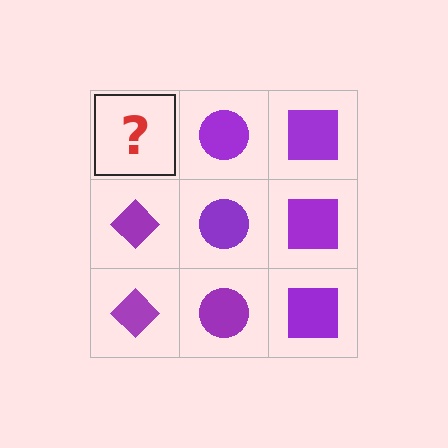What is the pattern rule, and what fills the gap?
The rule is that each column has a consistent shape. The gap should be filled with a purple diamond.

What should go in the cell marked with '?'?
The missing cell should contain a purple diamond.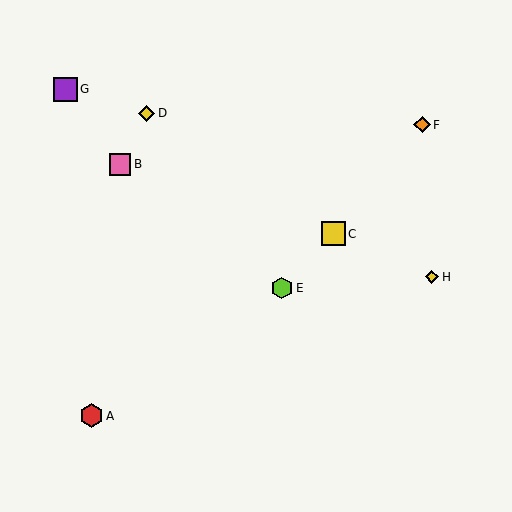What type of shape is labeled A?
Shape A is a red hexagon.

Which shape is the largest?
The red hexagon (labeled A) is the largest.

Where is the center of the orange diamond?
The center of the orange diamond is at (422, 125).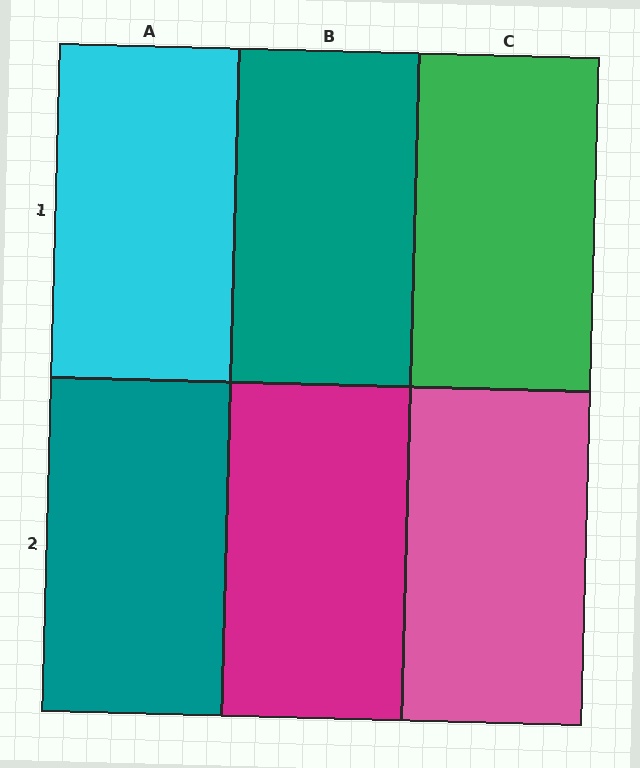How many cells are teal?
2 cells are teal.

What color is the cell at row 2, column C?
Pink.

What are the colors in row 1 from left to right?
Cyan, teal, green.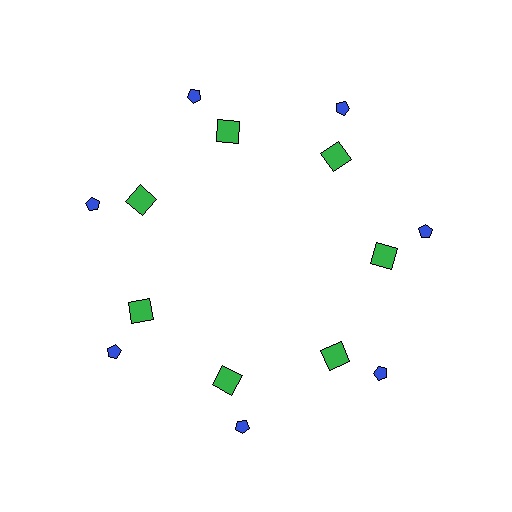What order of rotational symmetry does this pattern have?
This pattern has 7-fold rotational symmetry.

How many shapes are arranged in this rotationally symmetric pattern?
There are 14 shapes, arranged in 7 groups of 2.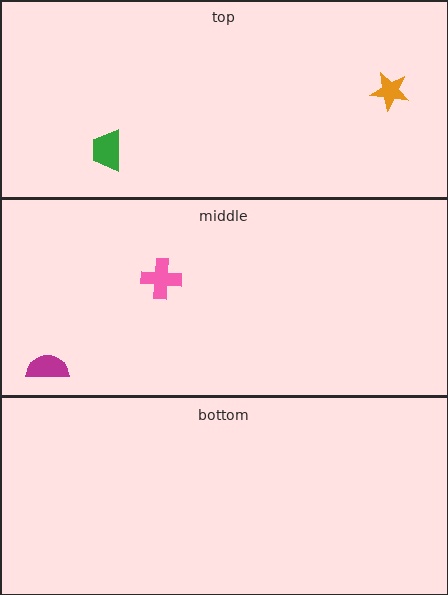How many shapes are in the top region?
2.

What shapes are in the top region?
The orange star, the green trapezoid.